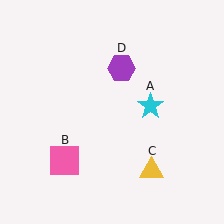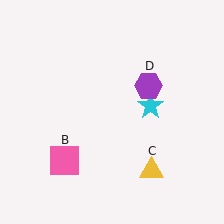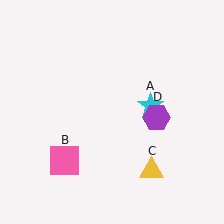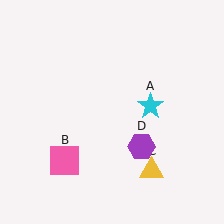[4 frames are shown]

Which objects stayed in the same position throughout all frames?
Cyan star (object A) and pink square (object B) and yellow triangle (object C) remained stationary.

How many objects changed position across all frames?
1 object changed position: purple hexagon (object D).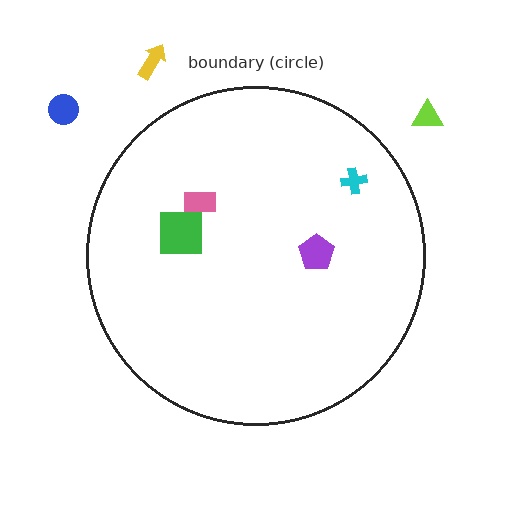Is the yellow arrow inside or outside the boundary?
Outside.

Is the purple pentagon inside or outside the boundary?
Inside.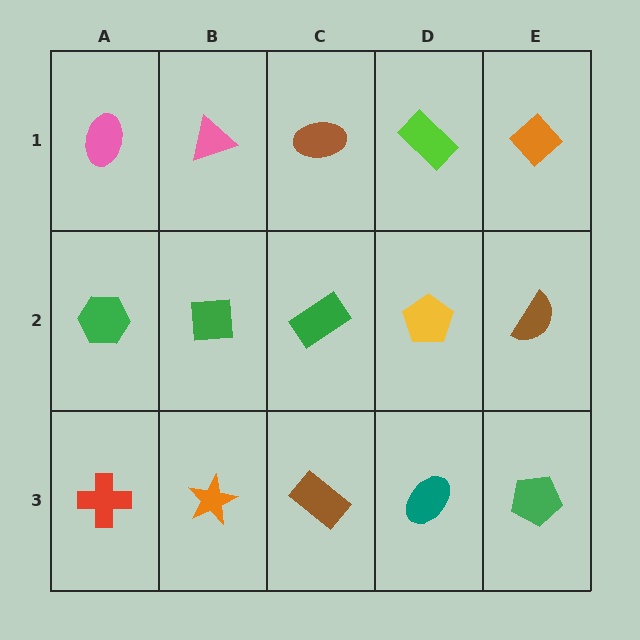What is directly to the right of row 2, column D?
A brown semicircle.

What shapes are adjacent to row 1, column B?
A green square (row 2, column B), a pink ellipse (row 1, column A), a brown ellipse (row 1, column C).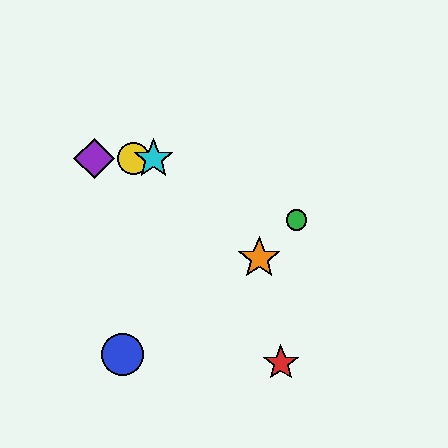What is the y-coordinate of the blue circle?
The blue circle is at y≈355.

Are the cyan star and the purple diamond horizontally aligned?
Yes, both are at y≈159.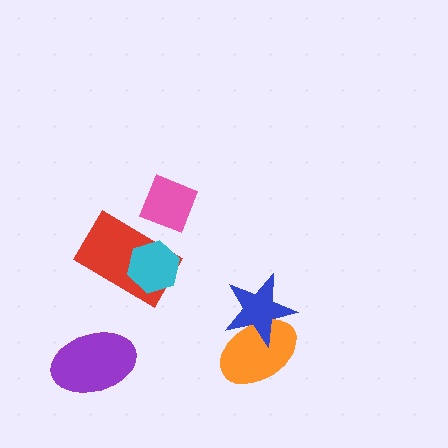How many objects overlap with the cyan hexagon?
1 object overlaps with the cyan hexagon.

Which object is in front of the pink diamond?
The red rectangle is in front of the pink diamond.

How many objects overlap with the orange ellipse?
1 object overlaps with the orange ellipse.